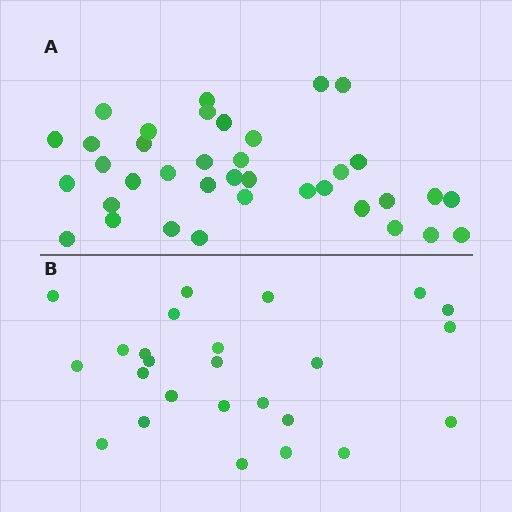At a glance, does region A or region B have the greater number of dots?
Region A (the top region) has more dots.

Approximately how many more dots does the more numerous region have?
Region A has roughly 12 or so more dots than region B.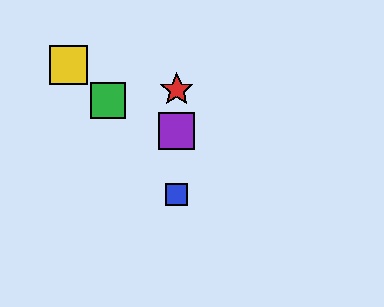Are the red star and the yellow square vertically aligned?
No, the red star is at x≈177 and the yellow square is at x≈68.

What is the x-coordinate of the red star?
The red star is at x≈177.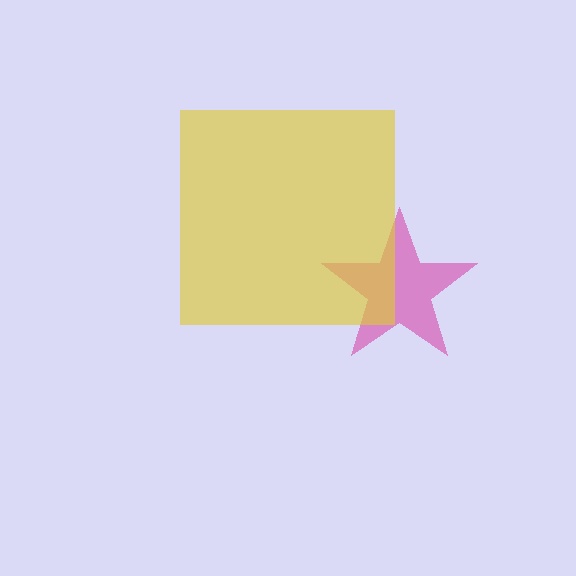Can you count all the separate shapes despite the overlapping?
Yes, there are 2 separate shapes.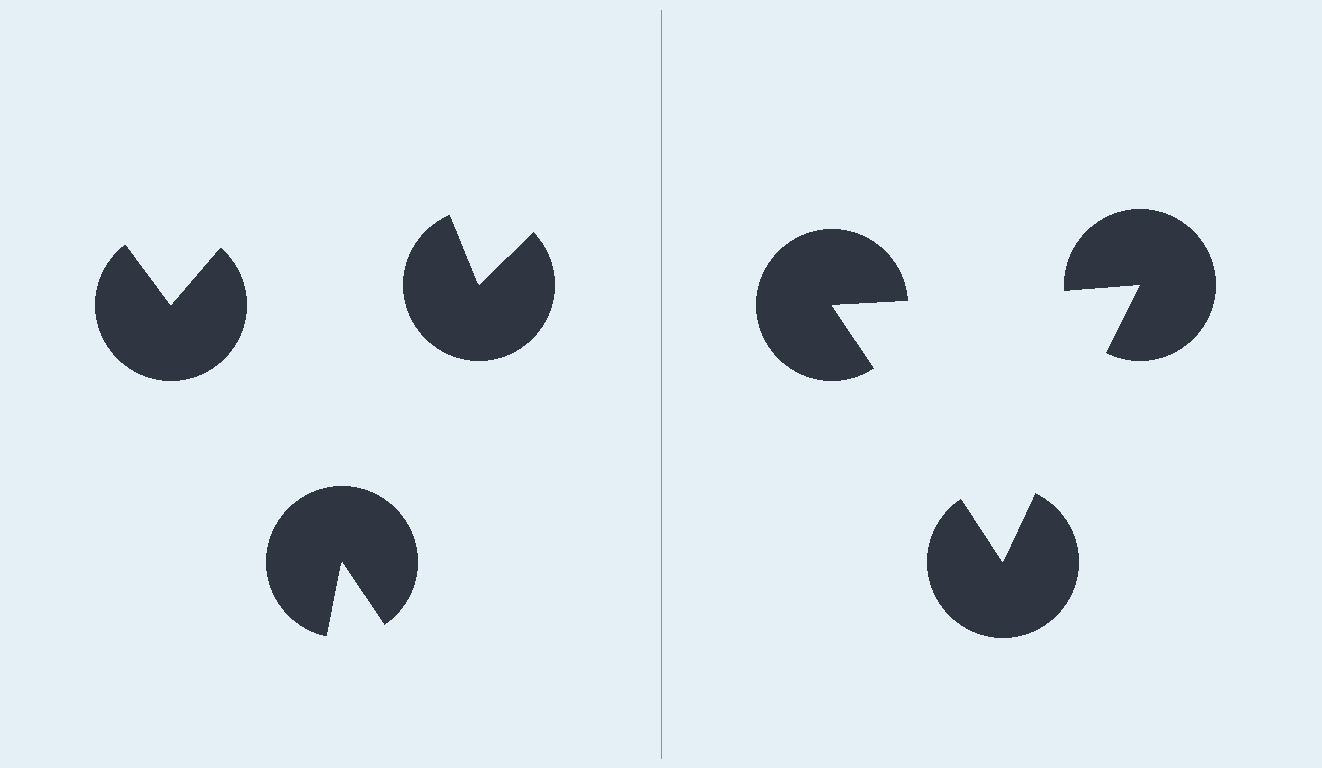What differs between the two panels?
The pac-man discs are positioned identically on both sides; only the wedge orientations differ. On the right they align to a triangle; on the left they are misaligned.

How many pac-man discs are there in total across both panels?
6 — 3 on each side.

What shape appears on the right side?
An illusory triangle.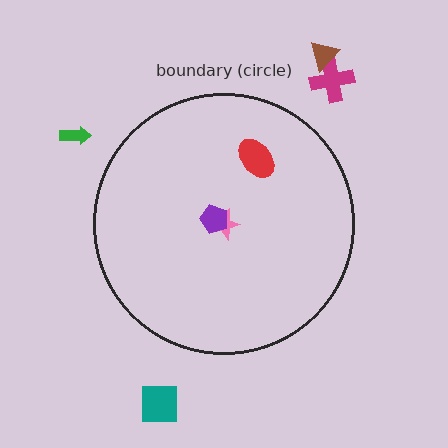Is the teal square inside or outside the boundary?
Outside.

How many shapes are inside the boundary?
3 inside, 4 outside.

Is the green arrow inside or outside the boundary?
Outside.